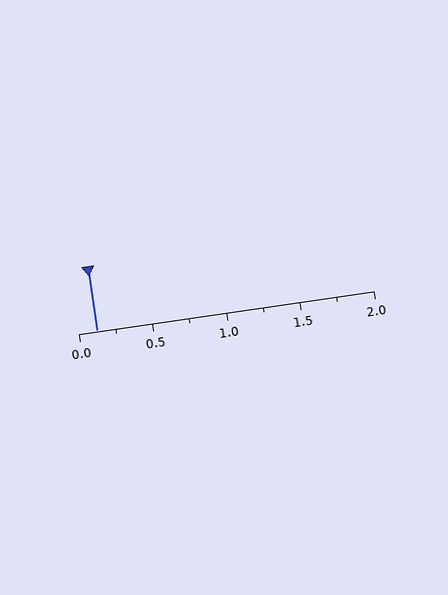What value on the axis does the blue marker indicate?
The marker indicates approximately 0.12.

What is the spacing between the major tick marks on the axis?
The major ticks are spaced 0.5 apart.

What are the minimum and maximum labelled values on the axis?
The axis runs from 0.0 to 2.0.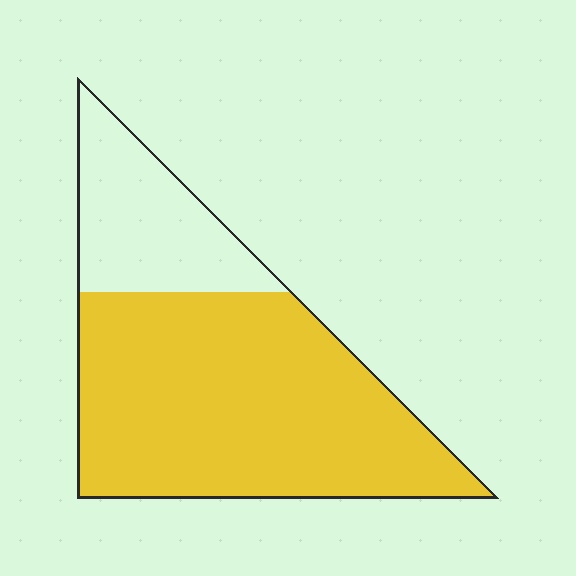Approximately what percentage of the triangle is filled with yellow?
Approximately 75%.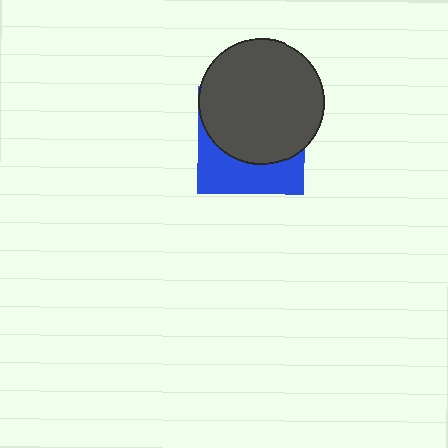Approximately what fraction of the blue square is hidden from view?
Roughly 64% of the blue square is hidden behind the dark gray circle.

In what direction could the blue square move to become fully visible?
The blue square could move down. That would shift it out from behind the dark gray circle entirely.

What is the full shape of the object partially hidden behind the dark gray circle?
The partially hidden object is a blue square.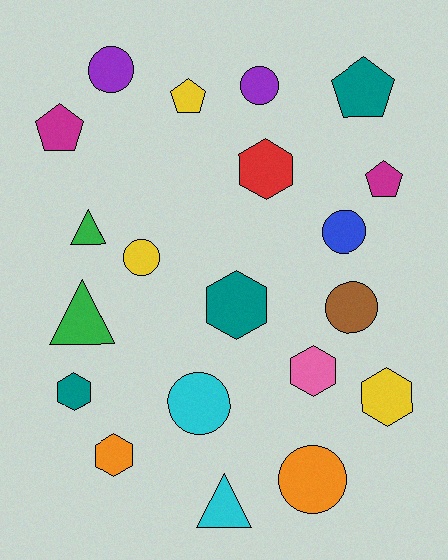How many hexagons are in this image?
There are 6 hexagons.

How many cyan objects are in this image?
There are 2 cyan objects.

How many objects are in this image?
There are 20 objects.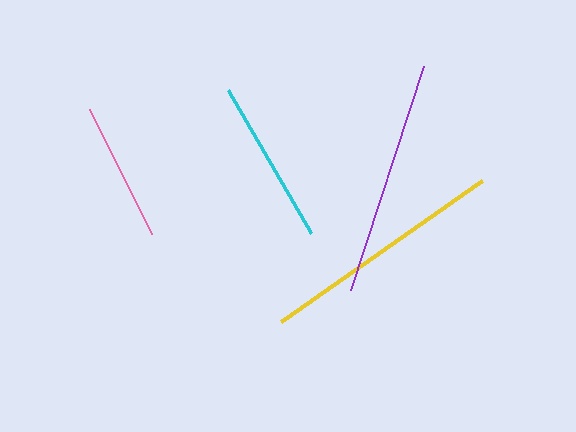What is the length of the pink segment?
The pink segment is approximately 140 pixels long.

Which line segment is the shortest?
The pink line is the shortest at approximately 140 pixels.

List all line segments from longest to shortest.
From longest to shortest: yellow, purple, cyan, pink.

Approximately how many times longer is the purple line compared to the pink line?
The purple line is approximately 1.7 times the length of the pink line.